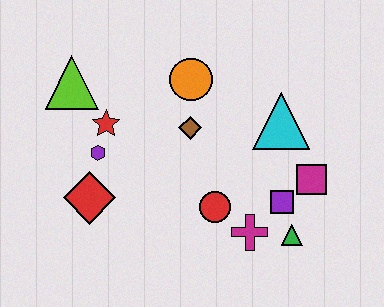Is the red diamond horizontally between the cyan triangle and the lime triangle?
Yes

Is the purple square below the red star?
Yes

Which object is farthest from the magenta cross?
The lime triangle is farthest from the magenta cross.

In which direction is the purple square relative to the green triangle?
The purple square is above the green triangle.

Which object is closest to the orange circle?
The brown diamond is closest to the orange circle.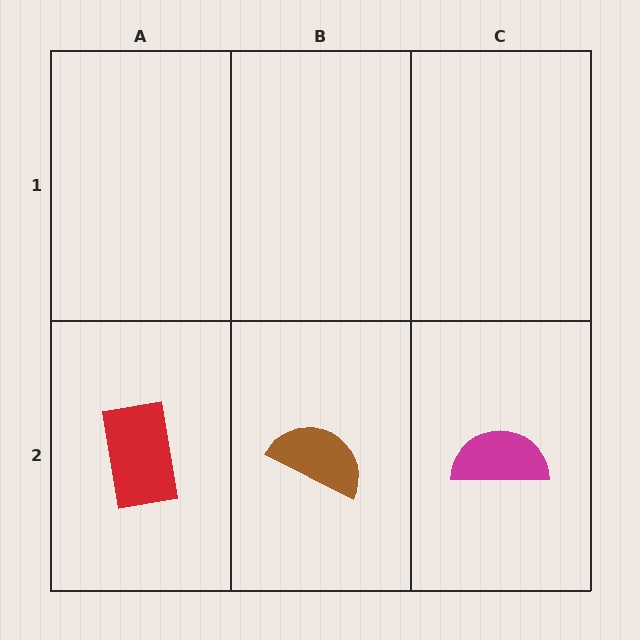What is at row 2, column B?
A brown semicircle.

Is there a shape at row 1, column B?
No, that cell is empty.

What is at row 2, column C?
A magenta semicircle.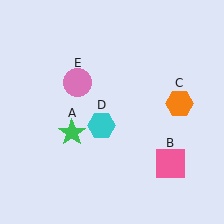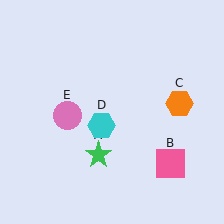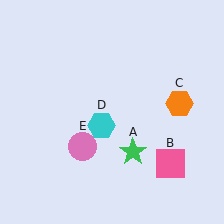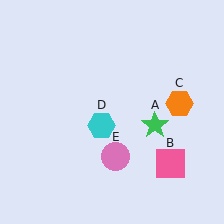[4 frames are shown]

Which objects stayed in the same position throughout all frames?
Pink square (object B) and orange hexagon (object C) and cyan hexagon (object D) remained stationary.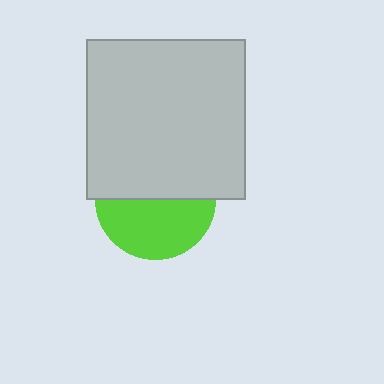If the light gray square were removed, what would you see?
You would see the complete lime circle.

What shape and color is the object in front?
The object in front is a light gray square.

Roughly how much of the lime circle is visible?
About half of it is visible (roughly 50%).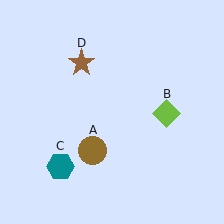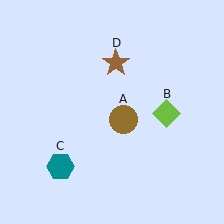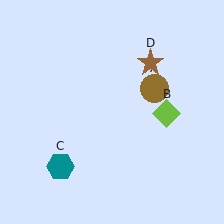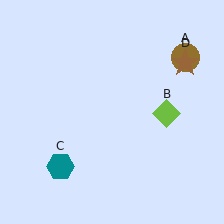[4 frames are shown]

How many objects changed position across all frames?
2 objects changed position: brown circle (object A), brown star (object D).